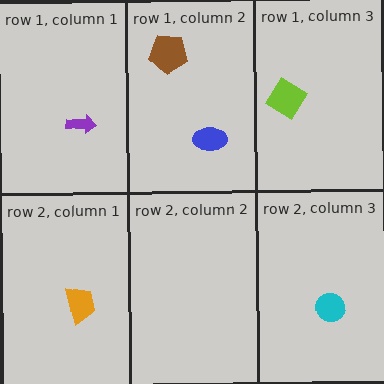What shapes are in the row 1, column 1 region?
The purple arrow.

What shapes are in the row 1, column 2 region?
The brown pentagon, the blue ellipse.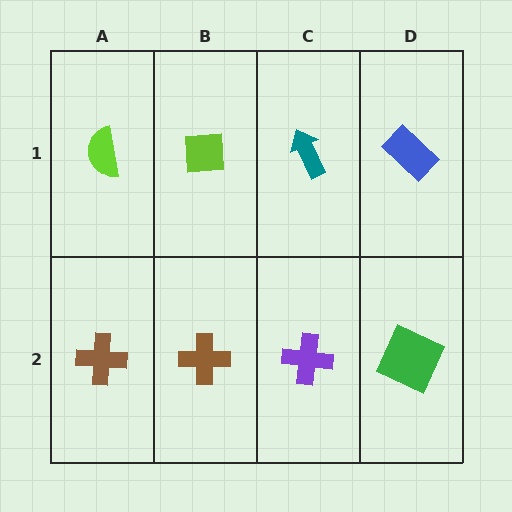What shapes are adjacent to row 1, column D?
A green square (row 2, column D), a teal arrow (row 1, column C).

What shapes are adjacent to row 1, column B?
A brown cross (row 2, column B), a lime semicircle (row 1, column A), a teal arrow (row 1, column C).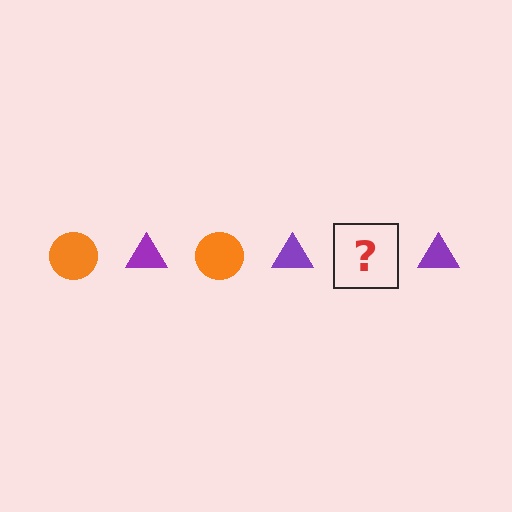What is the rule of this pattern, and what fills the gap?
The rule is that the pattern alternates between orange circle and purple triangle. The gap should be filled with an orange circle.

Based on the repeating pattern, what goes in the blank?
The blank should be an orange circle.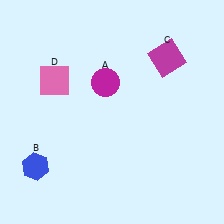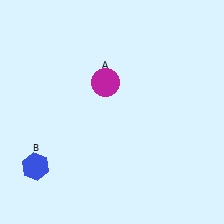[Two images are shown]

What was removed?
The pink square (D), the magenta square (C) were removed in Image 2.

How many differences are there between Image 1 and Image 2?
There are 2 differences between the two images.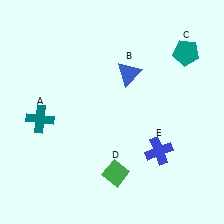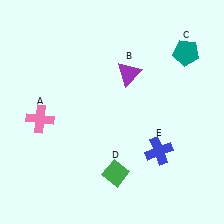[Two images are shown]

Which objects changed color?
A changed from teal to pink. B changed from blue to purple.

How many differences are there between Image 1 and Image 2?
There are 2 differences between the two images.